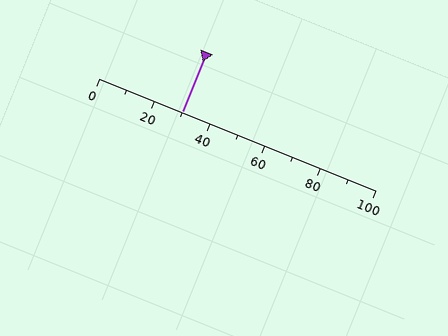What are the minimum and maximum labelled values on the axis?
The axis runs from 0 to 100.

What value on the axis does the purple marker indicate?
The marker indicates approximately 30.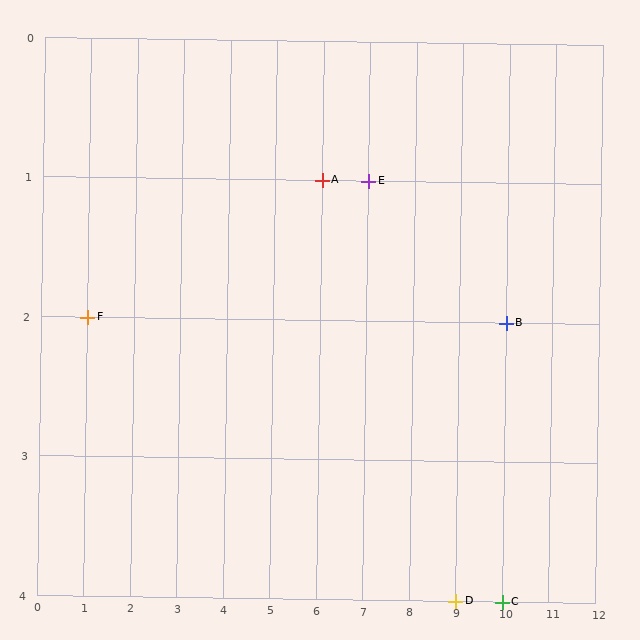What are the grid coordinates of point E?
Point E is at grid coordinates (7, 1).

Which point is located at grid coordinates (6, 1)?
Point A is at (6, 1).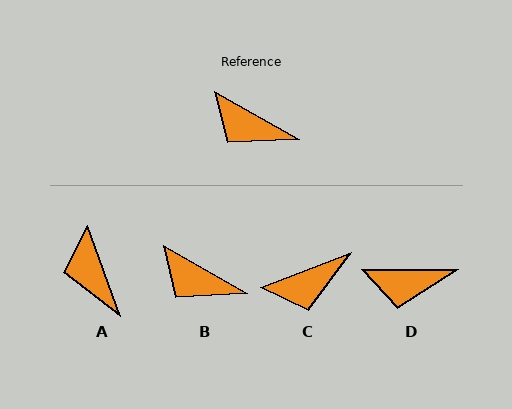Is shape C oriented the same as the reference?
No, it is off by about 50 degrees.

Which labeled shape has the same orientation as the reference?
B.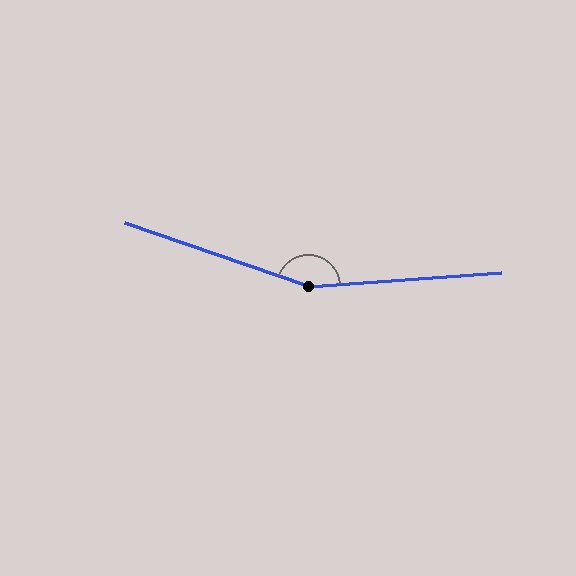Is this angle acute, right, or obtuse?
It is obtuse.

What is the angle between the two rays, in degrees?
Approximately 157 degrees.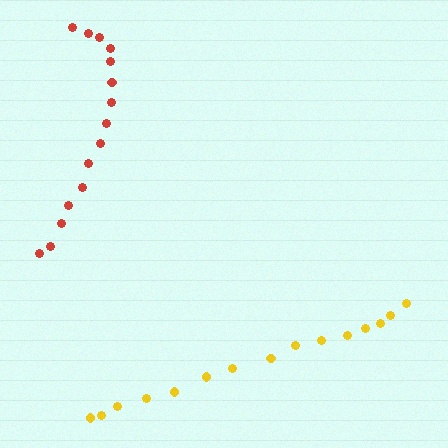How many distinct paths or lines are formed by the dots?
There are 2 distinct paths.